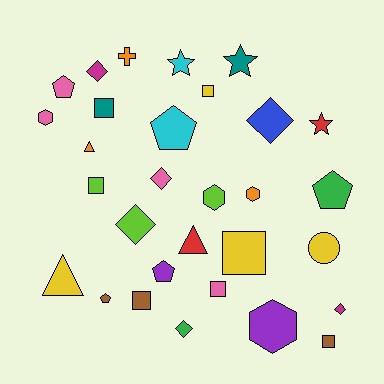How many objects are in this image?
There are 30 objects.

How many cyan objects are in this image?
There are 2 cyan objects.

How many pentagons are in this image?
There are 5 pentagons.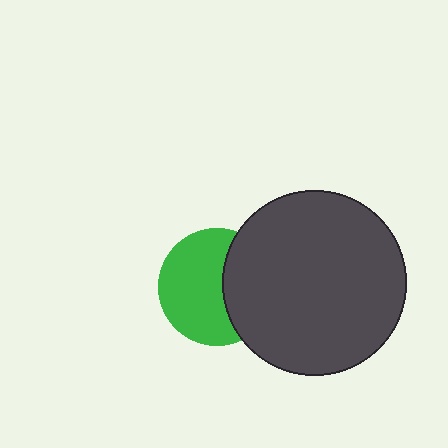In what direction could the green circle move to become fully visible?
The green circle could move left. That would shift it out from behind the dark gray circle entirely.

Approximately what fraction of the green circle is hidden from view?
Roughly 38% of the green circle is hidden behind the dark gray circle.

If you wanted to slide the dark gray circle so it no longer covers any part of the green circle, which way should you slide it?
Slide it right — that is the most direct way to separate the two shapes.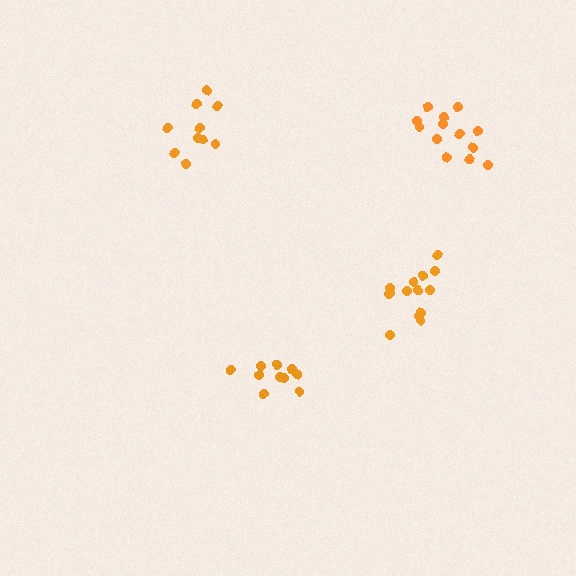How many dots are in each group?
Group 1: 14 dots, Group 2: 10 dots, Group 3: 11 dots, Group 4: 13 dots (48 total).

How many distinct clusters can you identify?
There are 4 distinct clusters.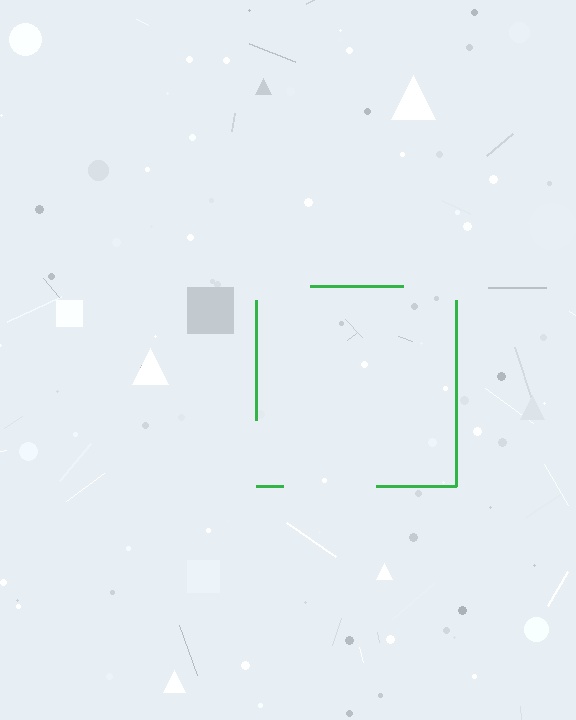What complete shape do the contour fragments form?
The contour fragments form a square.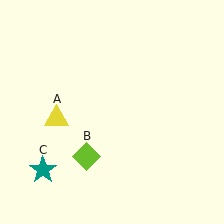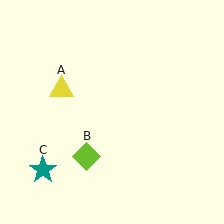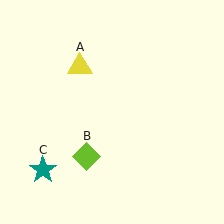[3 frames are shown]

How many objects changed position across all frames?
1 object changed position: yellow triangle (object A).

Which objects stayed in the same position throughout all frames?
Lime diamond (object B) and teal star (object C) remained stationary.